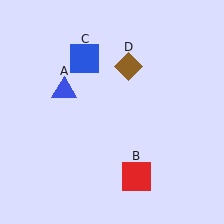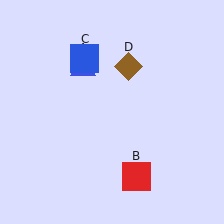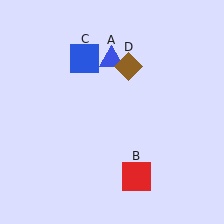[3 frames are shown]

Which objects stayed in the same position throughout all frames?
Red square (object B) and blue square (object C) and brown diamond (object D) remained stationary.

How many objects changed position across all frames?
1 object changed position: blue triangle (object A).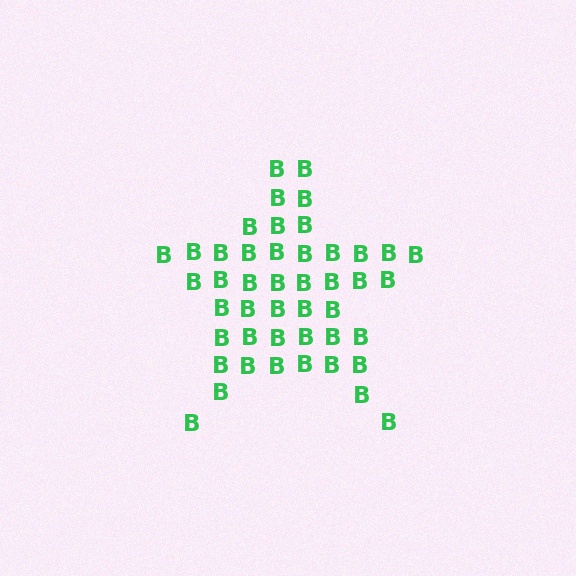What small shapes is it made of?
It is made of small letter B's.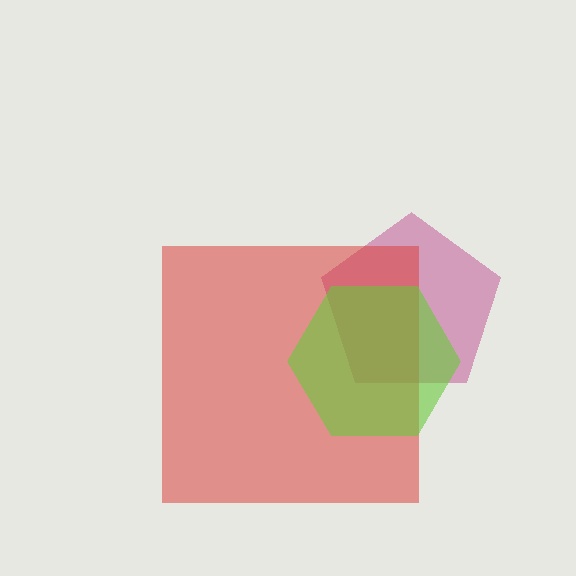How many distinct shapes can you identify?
There are 3 distinct shapes: a magenta pentagon, a red square, a lime hexagon.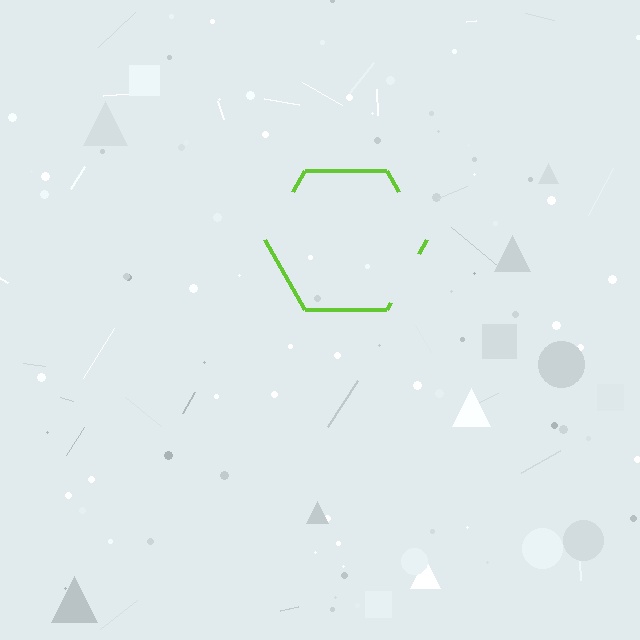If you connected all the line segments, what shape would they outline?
They would outline a hexagon.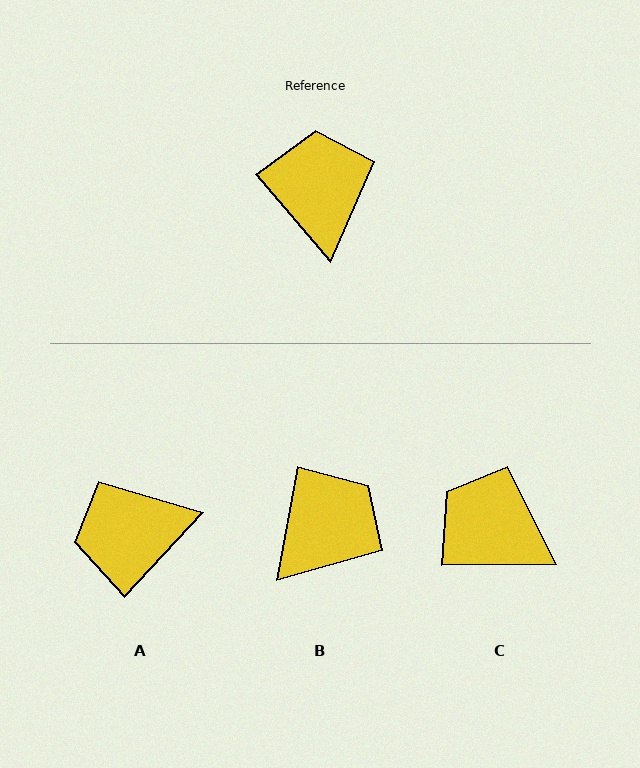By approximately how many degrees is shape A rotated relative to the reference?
Approximately 96 degrees counter-clockwise.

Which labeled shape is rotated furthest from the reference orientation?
A, about 96 degrees away.